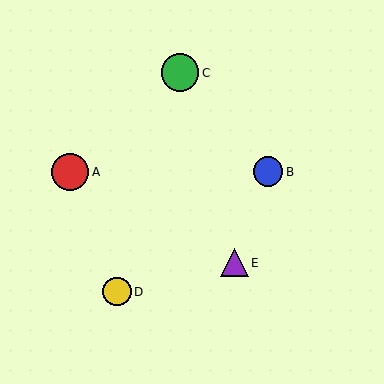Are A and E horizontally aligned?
No, A is at y≈172 and E is at y≈263.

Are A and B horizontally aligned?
Yes, both are at y≈172.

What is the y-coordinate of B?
Object B is at y≈172.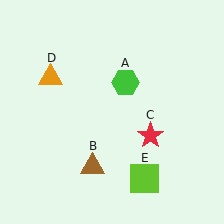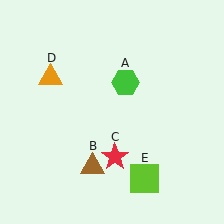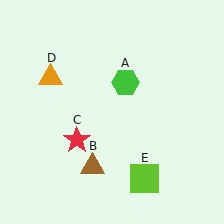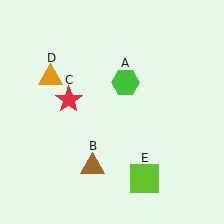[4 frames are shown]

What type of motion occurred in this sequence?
The red star (object C) rotated clockwise around the center of the scene.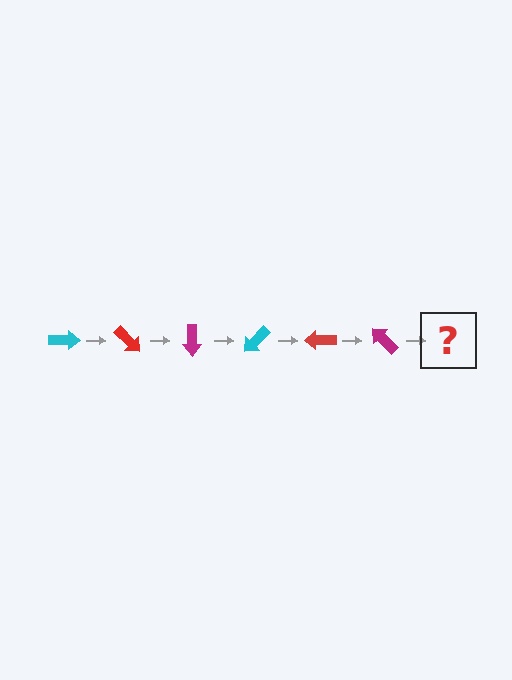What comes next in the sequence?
The next element should be a cyan arrow, rotated 270 degrees from the start.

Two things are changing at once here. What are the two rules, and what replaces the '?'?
The two rules are that it rotates 45 degrees each step and the color cycles through cyan, red, and magenta. The '?' should be a cyan arrow, rotated 270 degrees from the start.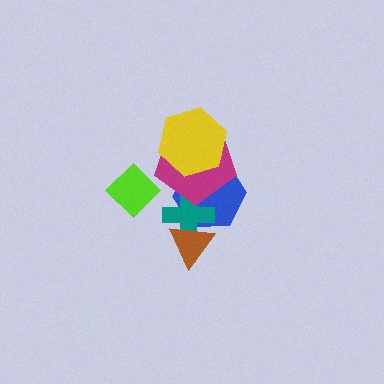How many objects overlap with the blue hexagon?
4 objects overlap with the blue hexagon.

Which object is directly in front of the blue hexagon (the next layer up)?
The teal cross is directly in front of the blue hexagon.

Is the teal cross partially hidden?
Yes, it is partially covered by another shape.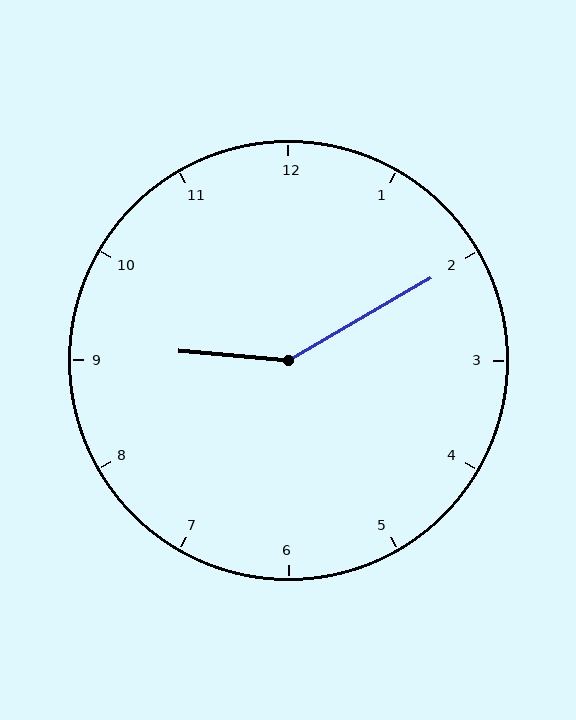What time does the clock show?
9:10.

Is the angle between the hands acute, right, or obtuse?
It is obtuse.